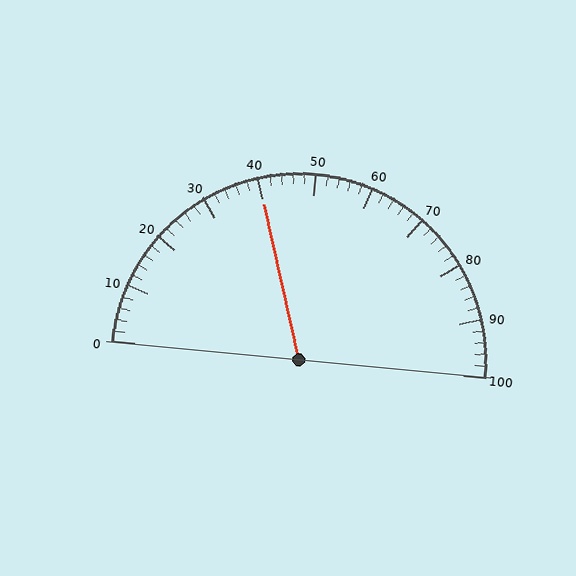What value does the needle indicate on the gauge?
The needle indicates approximately 40.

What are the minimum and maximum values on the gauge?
The gauge ranges from 0 to 100.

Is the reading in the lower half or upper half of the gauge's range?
The reading is in the lower half of the range (0 to 100).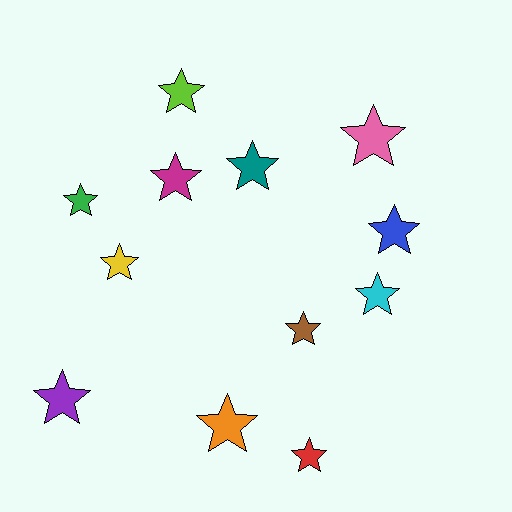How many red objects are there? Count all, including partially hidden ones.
There is 1 red object.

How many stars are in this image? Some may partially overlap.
There are 12 stars.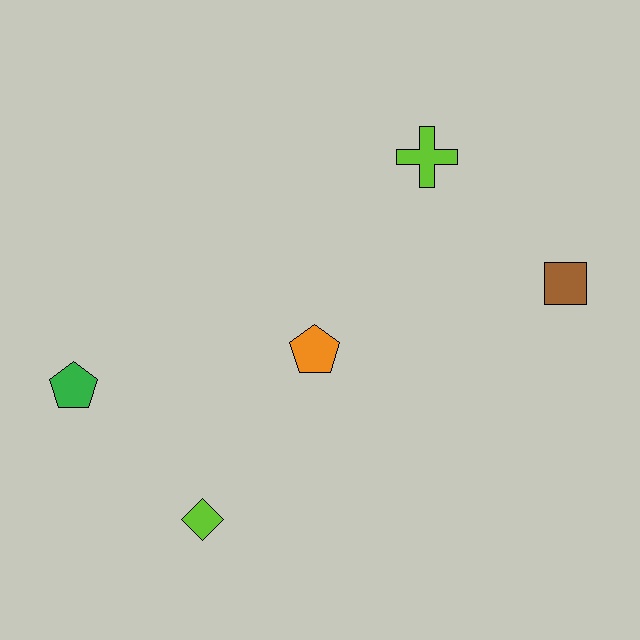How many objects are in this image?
There are 5 objects.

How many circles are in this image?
There are no circles.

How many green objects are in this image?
There is 1 green object.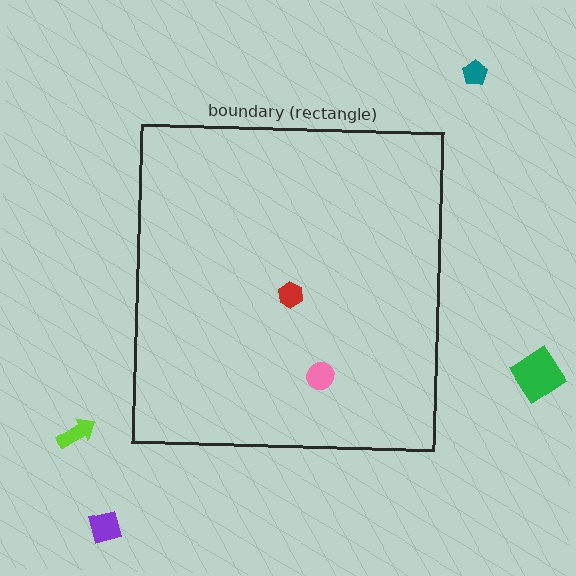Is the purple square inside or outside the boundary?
Outside.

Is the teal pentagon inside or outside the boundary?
Outside.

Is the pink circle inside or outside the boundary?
Inside.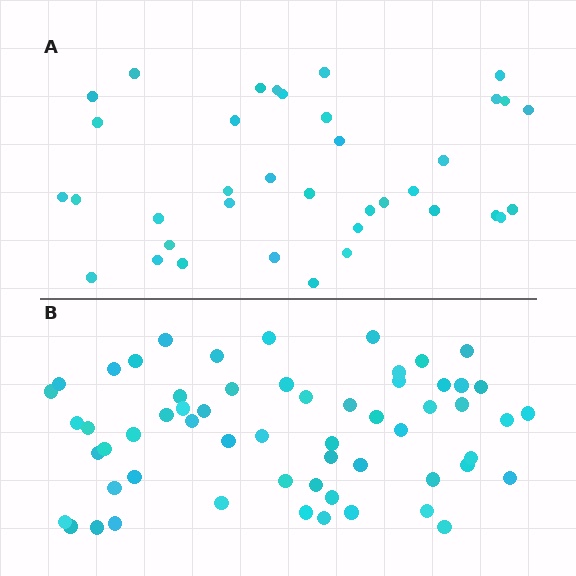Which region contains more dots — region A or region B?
Region B (the bottom region) has more dots.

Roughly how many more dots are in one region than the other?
Region B has approximately 20 more dots than region A.